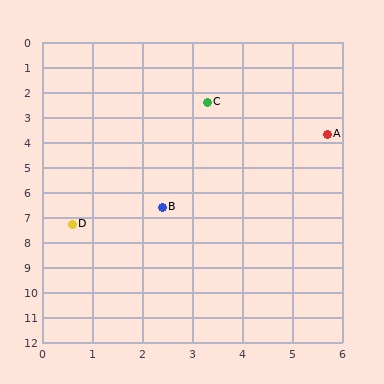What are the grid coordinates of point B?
Point B is at approximately (2.4, 6.6).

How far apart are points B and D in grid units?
Points B and D are about 1.9 grid units apart.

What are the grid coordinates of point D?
Point D is at approximately (0.6, 7.3).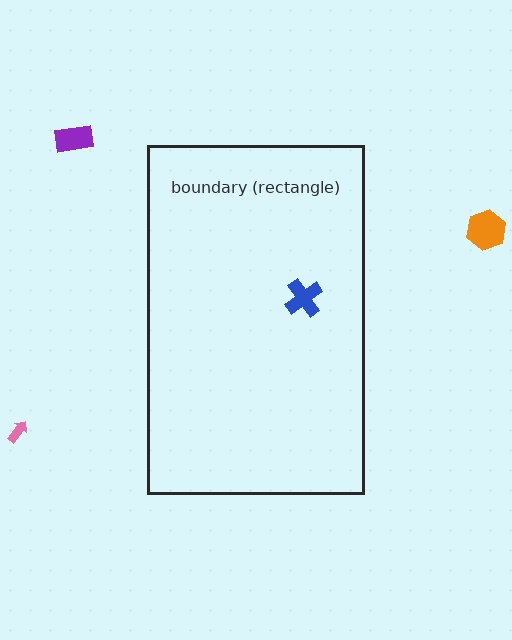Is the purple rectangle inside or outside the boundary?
Outside.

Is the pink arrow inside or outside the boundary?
Outside.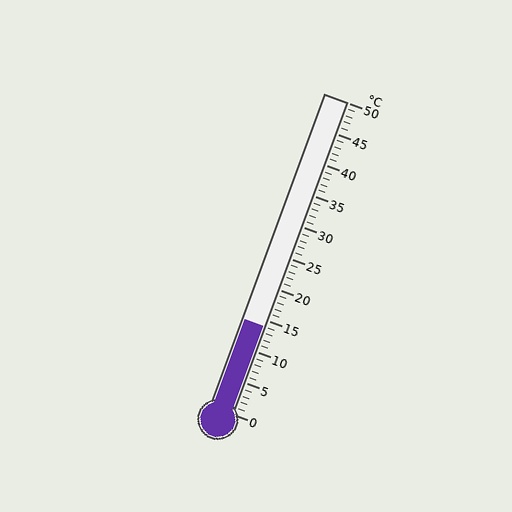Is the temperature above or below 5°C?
The temperature is above 5°C.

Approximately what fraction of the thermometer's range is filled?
The thermometer is filled to approximately 30% of its range.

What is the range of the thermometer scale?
The thermometer scale ranges from 0°C to 50°C.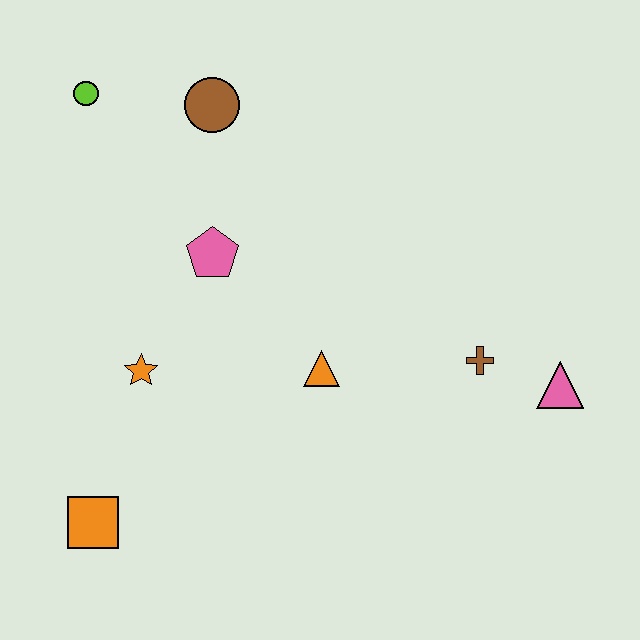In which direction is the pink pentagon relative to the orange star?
The pink pentagon is above the orange star.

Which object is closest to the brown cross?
The pink triangle is closest to the brown cross.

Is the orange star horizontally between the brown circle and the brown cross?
No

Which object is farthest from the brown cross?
The lime circle is farthest from the brown cross.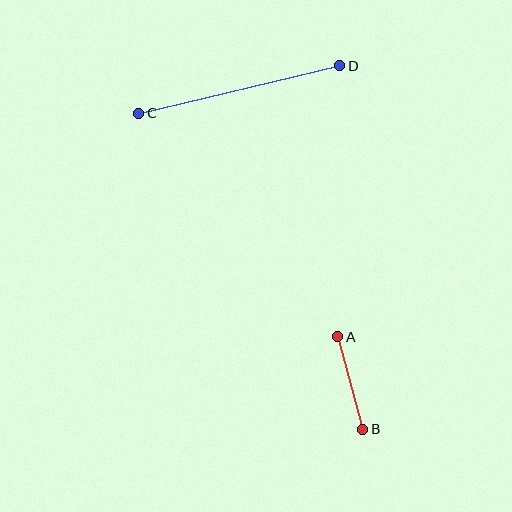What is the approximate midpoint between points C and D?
The midpoint is at approximately (239, 90) pixels.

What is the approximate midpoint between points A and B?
The midpoint is at approximately (350, 383) pixels.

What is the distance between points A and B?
The distance is approximately 96 pixels.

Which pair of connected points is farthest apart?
Points C and D are farthest apart.